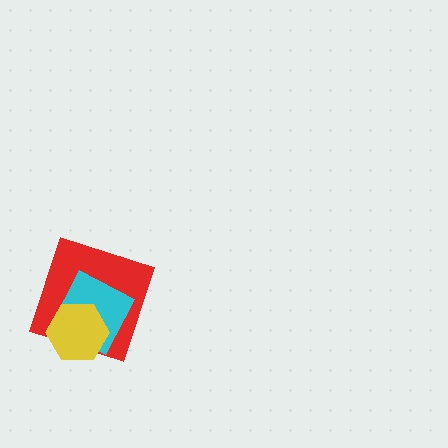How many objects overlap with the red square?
2 objects overlap with the red square.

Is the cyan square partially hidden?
Yes, it is partially covered by another shape.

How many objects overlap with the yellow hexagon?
2 objects overlap with the yellow hexagon.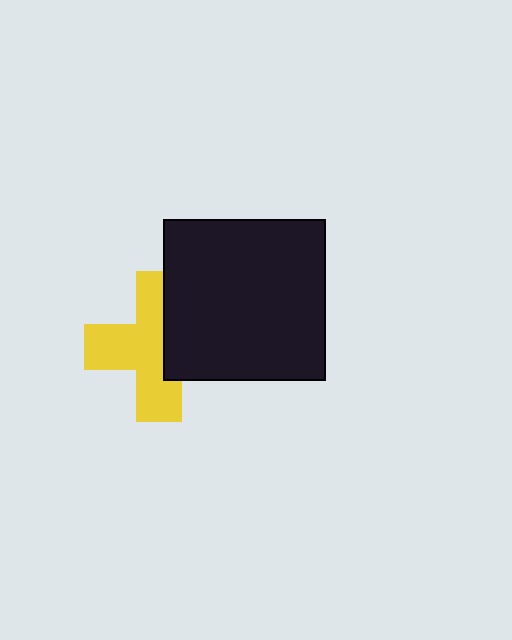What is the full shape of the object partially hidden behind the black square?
The partially hidden object is a yellow cross.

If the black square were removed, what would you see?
You would see the complete yellow cross.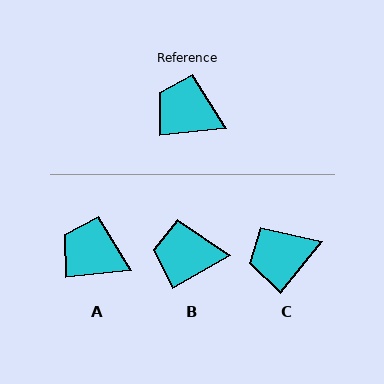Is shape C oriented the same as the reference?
No, it is off by about 45 degrees.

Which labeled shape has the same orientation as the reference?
A.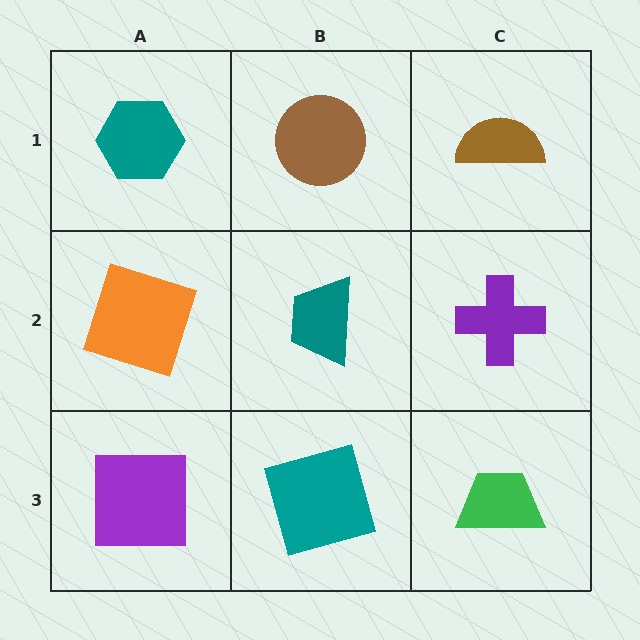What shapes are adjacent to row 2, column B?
A brown circle (row 1, column B), a teal square (row 3, column B), an orange square (row 2, column A), a purple cross (row 2, column C).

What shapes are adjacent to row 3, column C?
A purple cross (row 2, column C), a teal square (row 3, column B).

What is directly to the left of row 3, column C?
A teal square.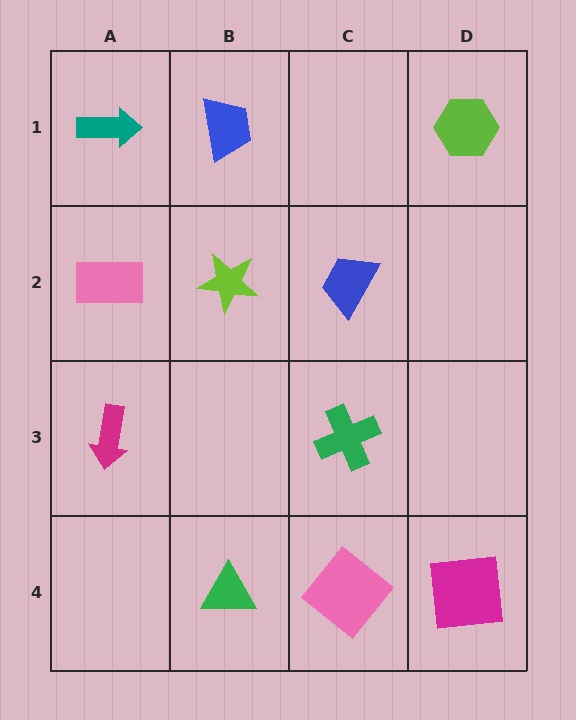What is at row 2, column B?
A lime star.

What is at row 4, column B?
A green triangle.